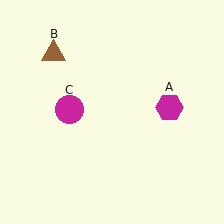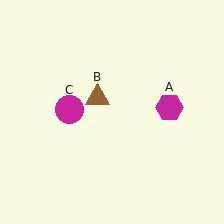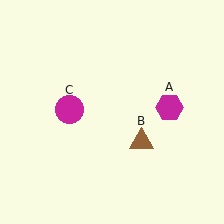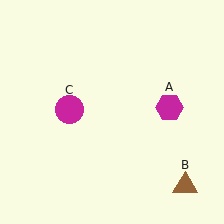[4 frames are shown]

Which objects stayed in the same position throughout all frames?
Magenta hexagon (object A) and magenta circle (object C) remained stationary.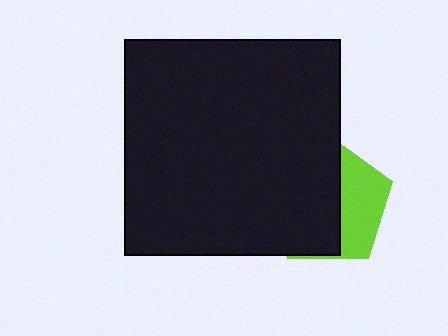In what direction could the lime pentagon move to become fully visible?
The lime pentagon could move right. That would shift it out from behind the black square entirely.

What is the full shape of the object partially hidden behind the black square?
The partially hidden object is a lime pentagon.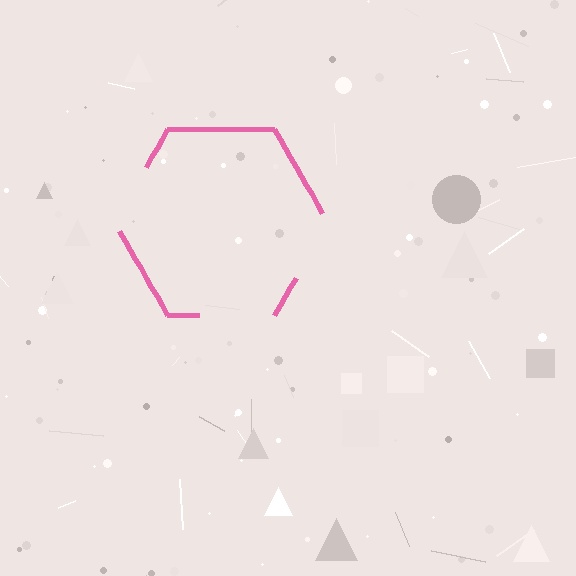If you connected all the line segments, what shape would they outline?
They would outline a hexagon.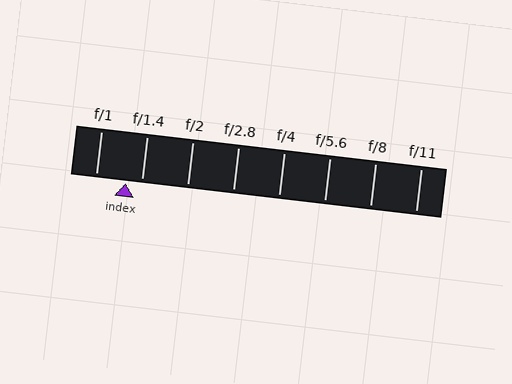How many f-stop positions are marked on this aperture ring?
There are 8 f-stop positions marked.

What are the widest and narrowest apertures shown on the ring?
The widest aperture shown is f/1 and the narrowest is f/11.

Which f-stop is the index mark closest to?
The index mark is closest to f/1.4.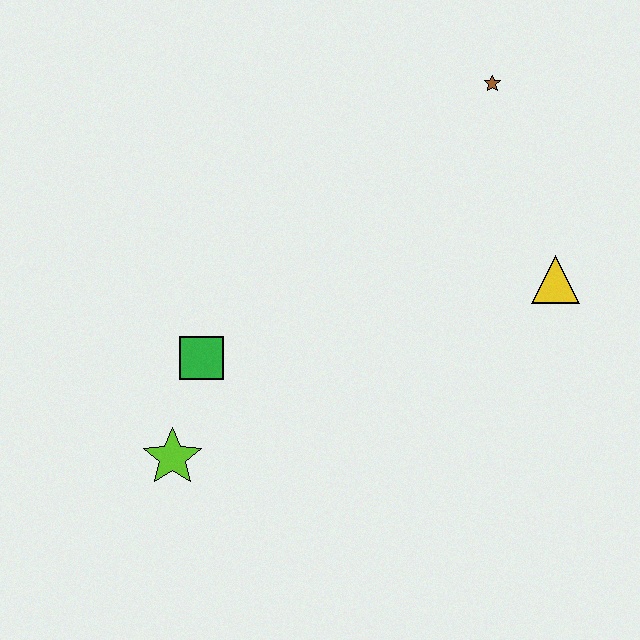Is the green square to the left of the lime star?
No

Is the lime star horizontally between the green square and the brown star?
No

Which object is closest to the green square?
The lime star is closest to the green square.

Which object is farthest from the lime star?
The brown star is farthest from the lime star.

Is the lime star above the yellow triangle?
No